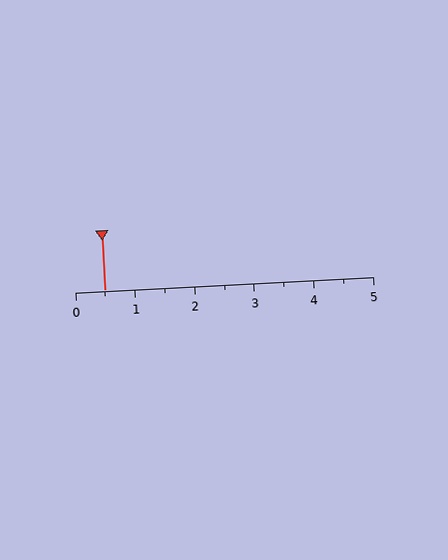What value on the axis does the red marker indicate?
The marker indicates approximately 0.5.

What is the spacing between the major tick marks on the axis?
The major ticks are spaced 1 apart.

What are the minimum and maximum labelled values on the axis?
The axis runs from 0 to 5.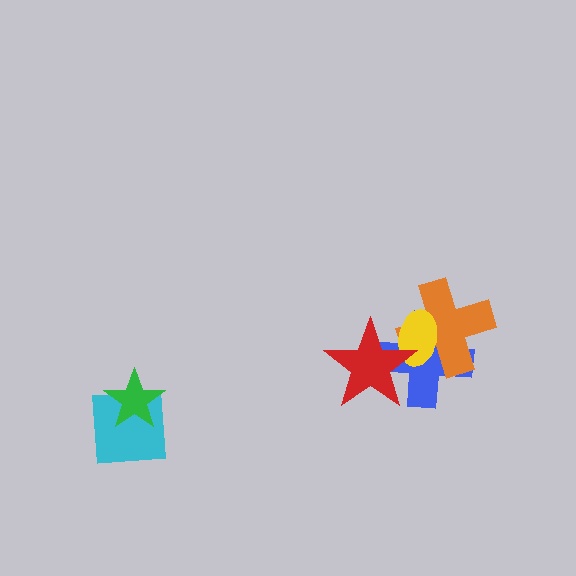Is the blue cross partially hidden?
Yes, it is partially covered by another shape.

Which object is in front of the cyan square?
The green star is in front of the cyan square.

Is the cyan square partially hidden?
Yes, it is partially covered by another shape.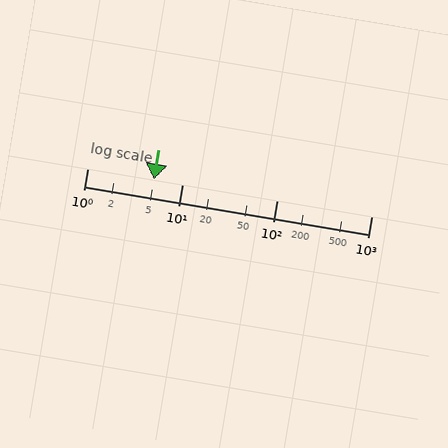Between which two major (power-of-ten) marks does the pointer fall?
The pointer is between 1 and 10.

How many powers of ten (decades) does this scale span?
The scale spans 3 decades, from 1 to 1000.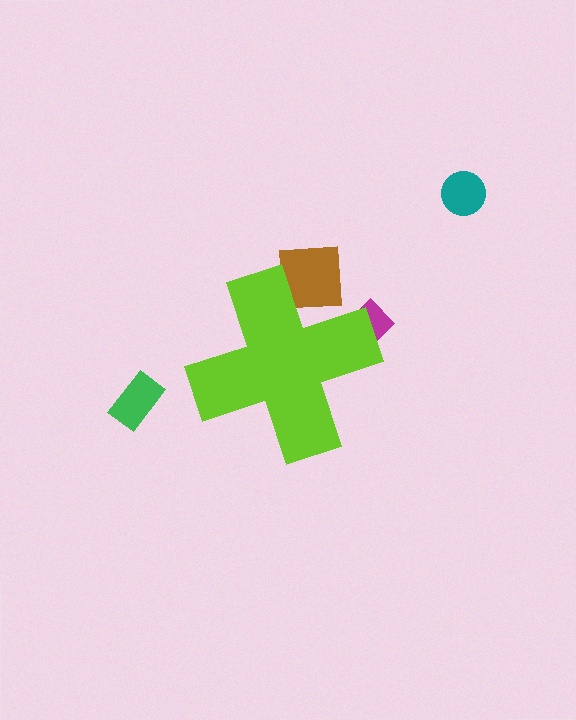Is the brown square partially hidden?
Yes, the brown square is partially hidden behind the lime cross.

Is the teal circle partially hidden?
No, the teal circle is fully visible.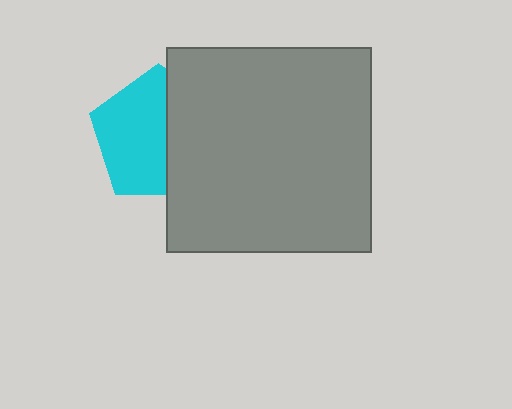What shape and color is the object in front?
The object in front is a gray square.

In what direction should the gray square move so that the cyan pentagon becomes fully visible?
The gray square should move right. That is the shortest direction to clear the overlap and leave the cyan pentagon fully visible.